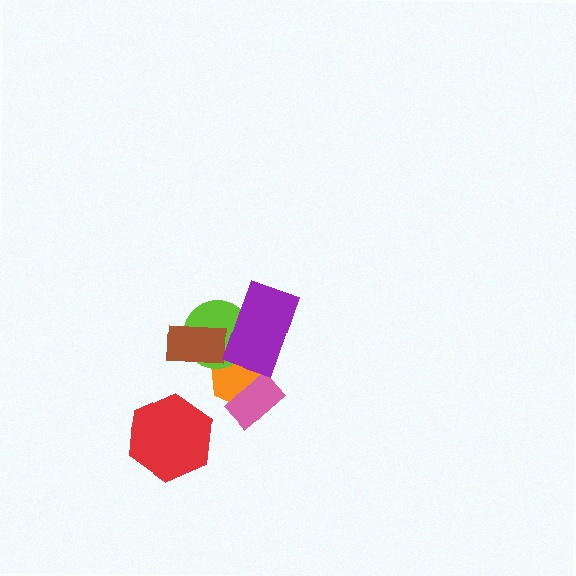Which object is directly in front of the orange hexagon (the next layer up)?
The pink rectangle is directly in front of the orange hexagon.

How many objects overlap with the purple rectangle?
2 objects overlap with the purple rectangle.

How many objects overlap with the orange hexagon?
3 objects overlap with the orange hexagon.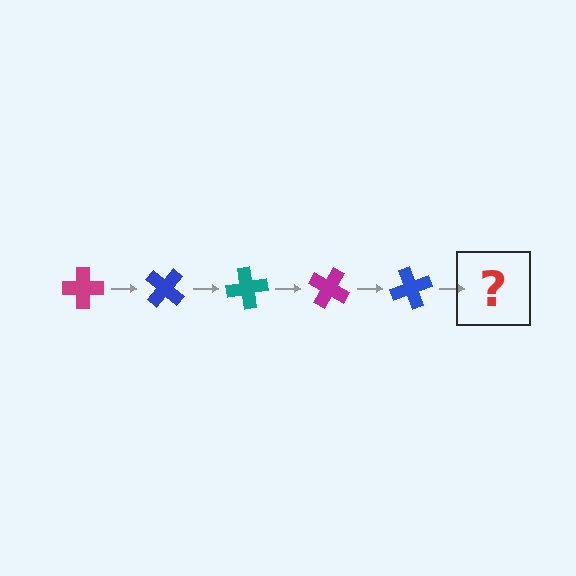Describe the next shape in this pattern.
It should be a teal cross, rotated 200 degrees from the start.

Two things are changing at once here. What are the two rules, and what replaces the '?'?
The two rules are that it rotates 40 degrees each step and the color cycles through magenta, blue, and teal. The '?' should be a teal cross, rotated 200 degrees from the start.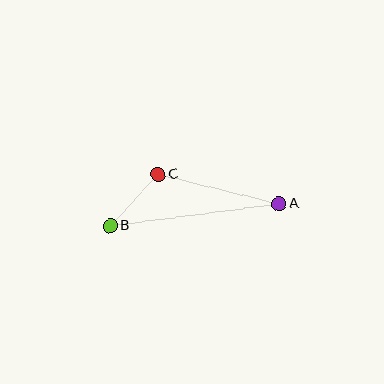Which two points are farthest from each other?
Points A and B are farthest from each other.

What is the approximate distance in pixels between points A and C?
The distance between A and C is approximately 124 pixels.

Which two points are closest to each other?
Points B and C are closest to each other.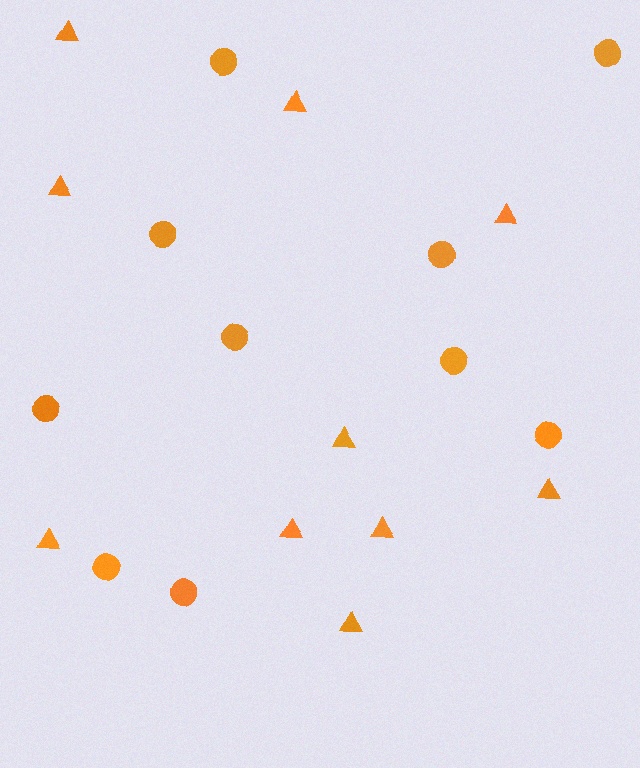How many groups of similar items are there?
There are 2 groups: one group of circles (10) and one group of triangles (10).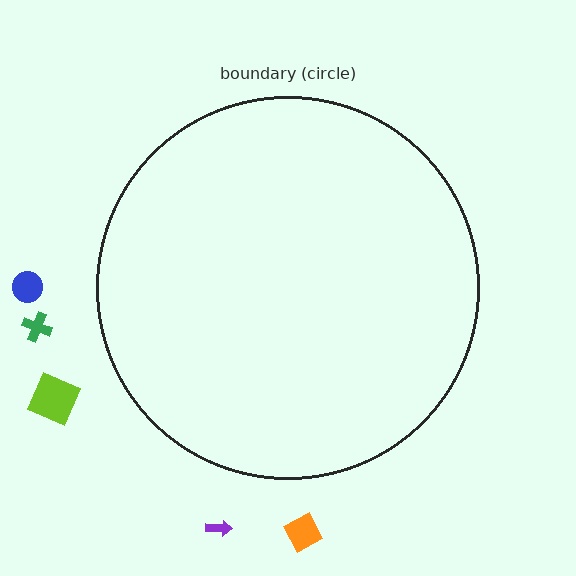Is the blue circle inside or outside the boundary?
Outside.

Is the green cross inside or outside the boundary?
Outside.